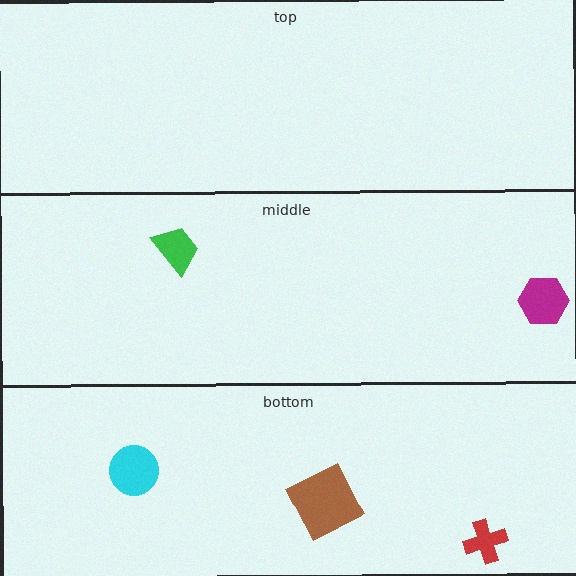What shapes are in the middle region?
The magenta hexagon, the green trapezoid.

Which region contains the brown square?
The bottom region.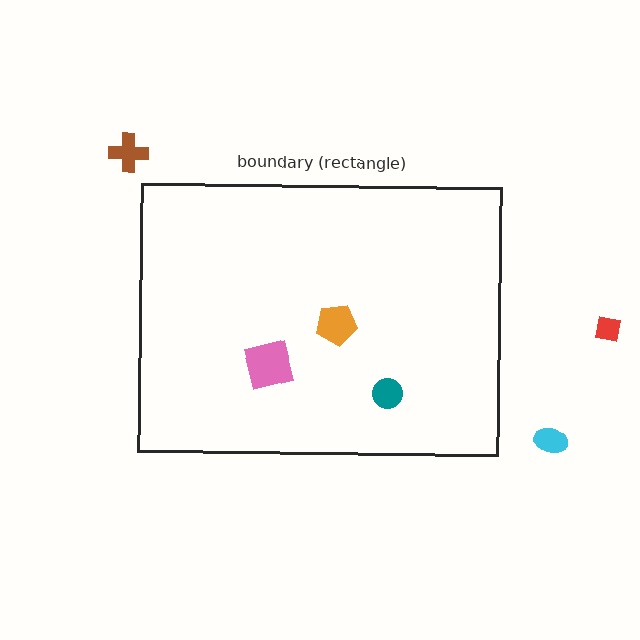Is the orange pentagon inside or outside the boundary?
Inside.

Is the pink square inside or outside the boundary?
Inside.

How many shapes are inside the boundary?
3 inside, 3 outside.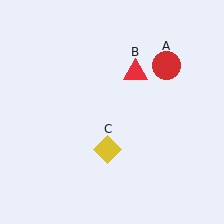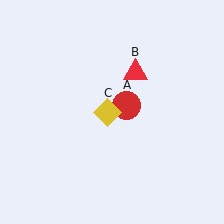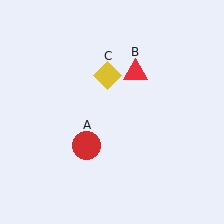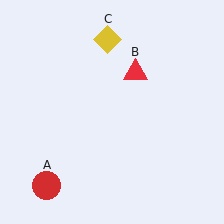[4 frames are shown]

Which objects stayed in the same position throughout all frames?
Red triangle (object B) remained stationary.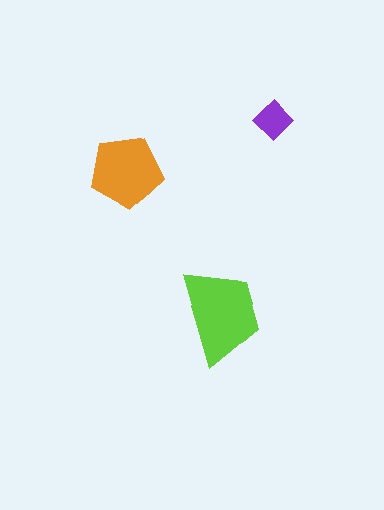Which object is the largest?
The lime trapezoid.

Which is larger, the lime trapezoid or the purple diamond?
The lime trapezoid.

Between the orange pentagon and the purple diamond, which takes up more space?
The orange pentagon.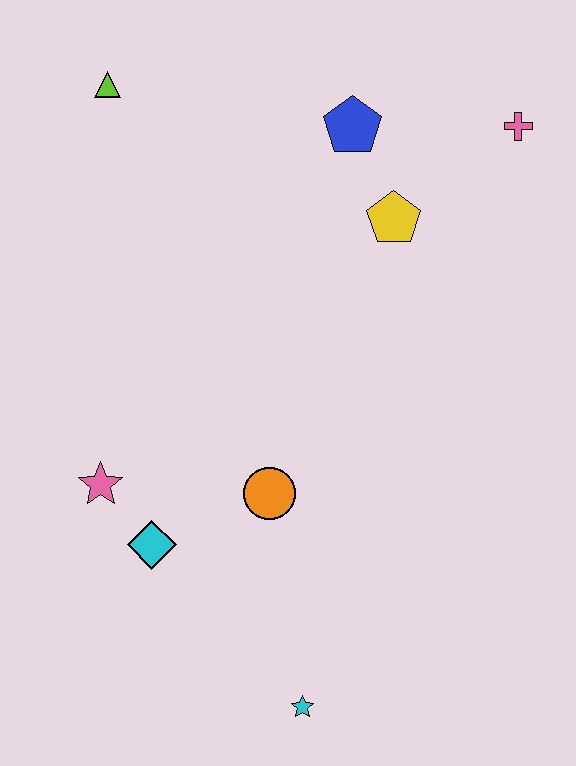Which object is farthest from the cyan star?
The lime triangle is farthest from the cyan star.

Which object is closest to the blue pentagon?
The yellow pentagon is closest to the blue pentagon.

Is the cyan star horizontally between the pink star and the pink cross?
Yes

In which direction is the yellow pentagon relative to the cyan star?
The yellow pentagon is above the cyan star.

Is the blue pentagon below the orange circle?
No